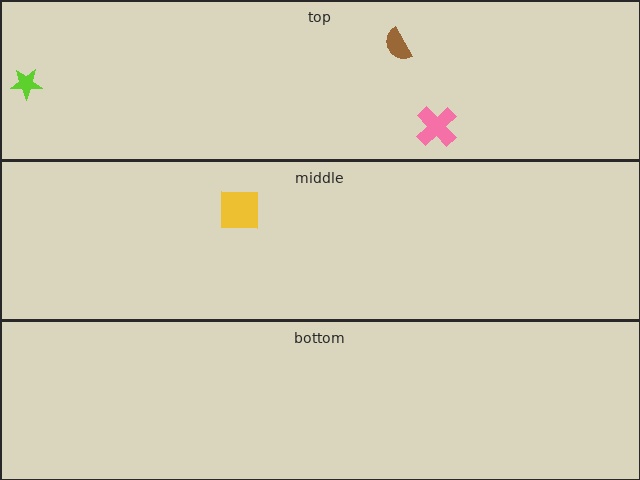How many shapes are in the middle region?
1.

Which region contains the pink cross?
The top region.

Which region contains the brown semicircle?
The top region.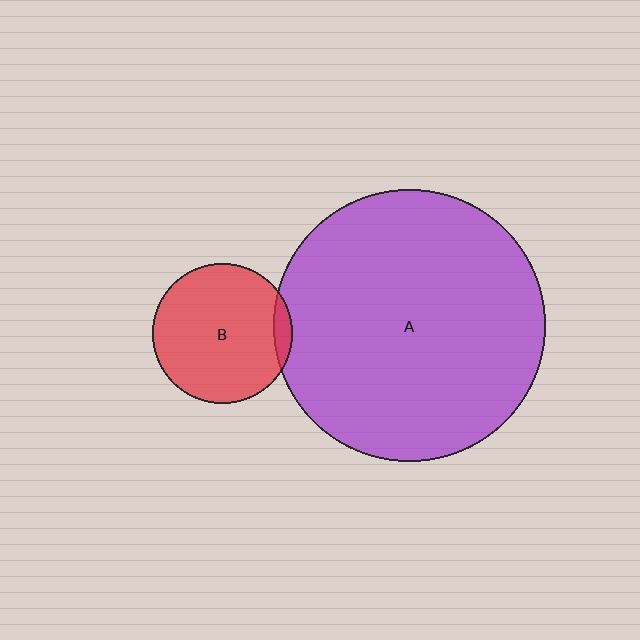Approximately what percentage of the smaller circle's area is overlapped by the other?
Approximately 5%.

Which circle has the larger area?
Circle A (purple).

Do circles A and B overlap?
Yes.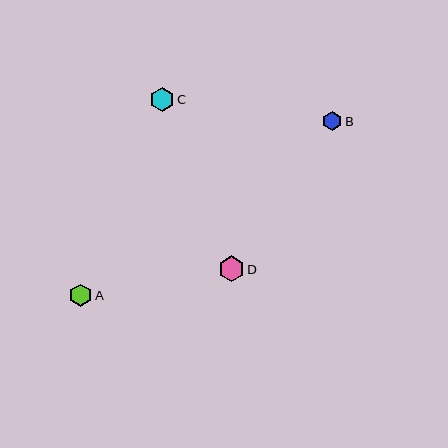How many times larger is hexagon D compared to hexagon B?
Hexagon D is approximately 1.3 times the size of hexagon B.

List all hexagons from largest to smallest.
From largest to smallest: D, C, A, B.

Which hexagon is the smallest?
Hexagon B is the smallest with a size of approximately 20 pixels.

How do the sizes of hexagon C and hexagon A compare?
Hexagon C and hexagon A are approximately the same size.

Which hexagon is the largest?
Hexagon D is the largest with a size of approximately 26 pixels.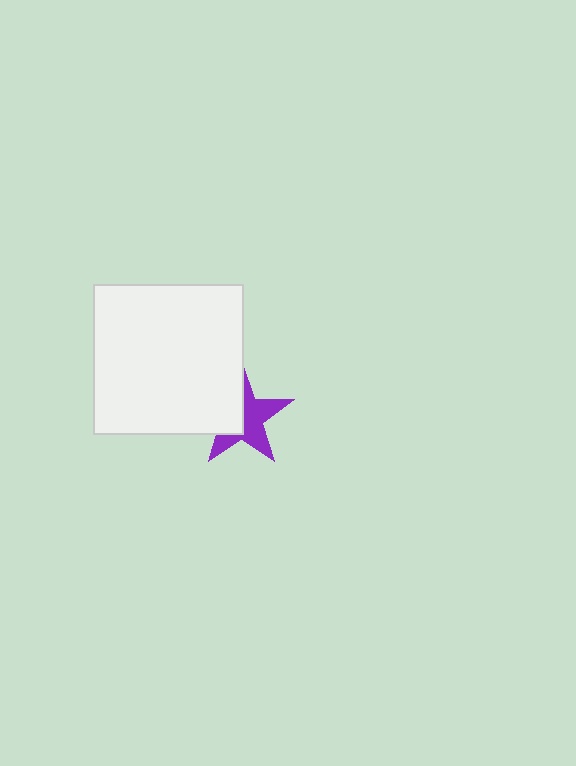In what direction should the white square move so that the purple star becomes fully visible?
The white square should move left. That is the shortest direction to clear the overlap and leave the purple star fully visible.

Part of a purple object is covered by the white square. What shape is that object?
It is a star.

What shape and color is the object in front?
The object in front is a white square.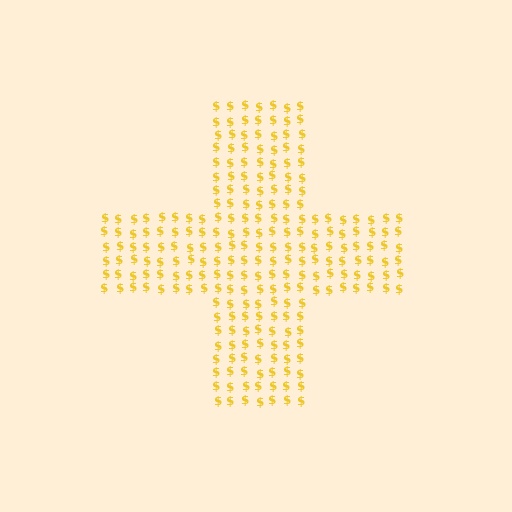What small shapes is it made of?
It is made of small dollar signs.